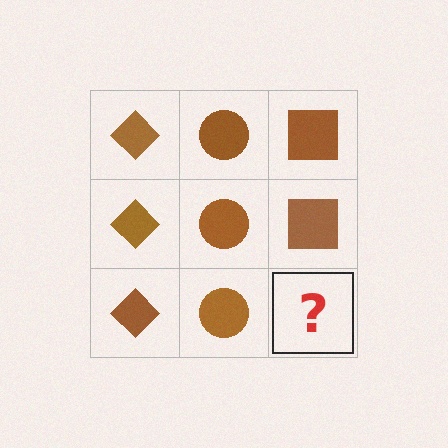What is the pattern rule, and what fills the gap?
The rule is that each column has a consistent shape. The gap should be filled with a brown square.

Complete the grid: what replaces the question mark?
The question mark should be replaced with a brown square.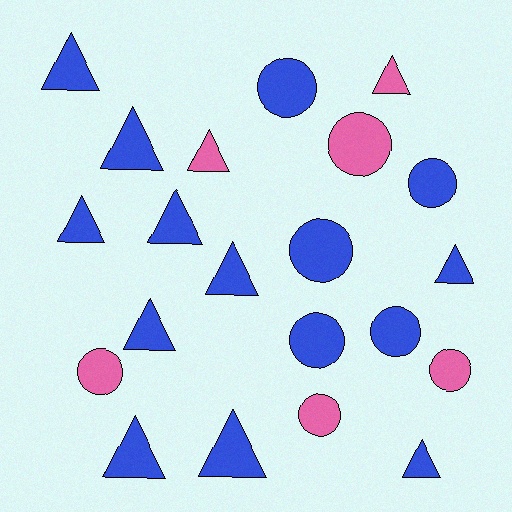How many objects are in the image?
There are 21 objects.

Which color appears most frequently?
Blue, with 15 objects.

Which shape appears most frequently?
Triangle, with 12 objects.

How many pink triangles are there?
There are 2 pink triangles.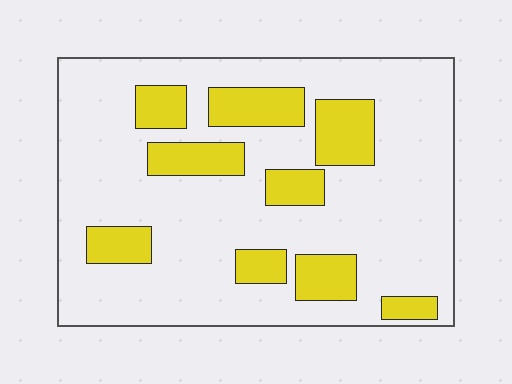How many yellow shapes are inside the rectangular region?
9.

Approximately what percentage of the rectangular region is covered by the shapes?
Approximately 25%.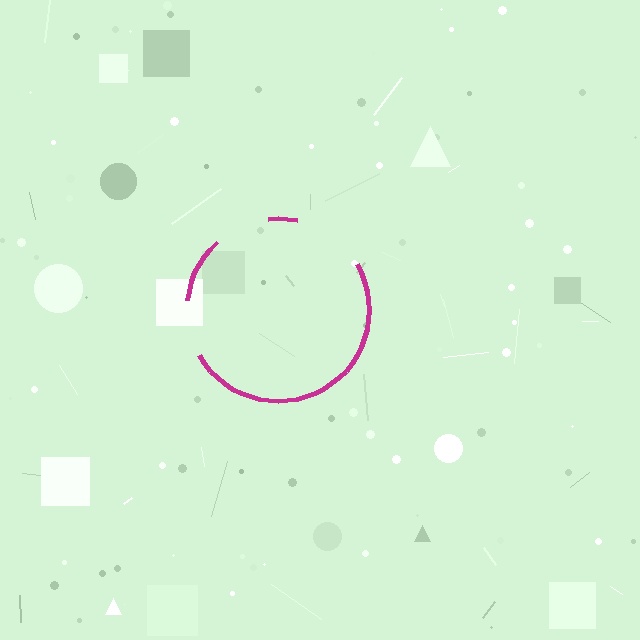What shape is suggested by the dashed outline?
The dashed outline suggests a circle.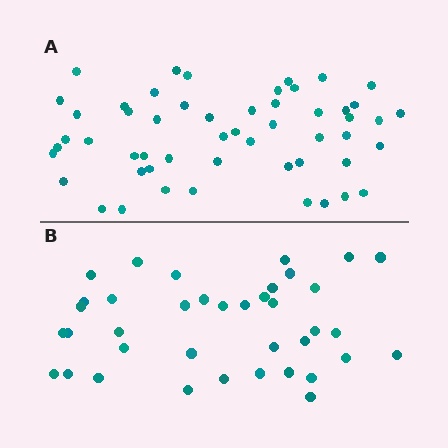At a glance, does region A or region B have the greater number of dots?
Region A (the top region) has more dots.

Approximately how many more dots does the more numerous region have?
Region A has approximately 15 more dots than region B.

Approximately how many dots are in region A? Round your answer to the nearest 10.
About 50 dots. (The exact count is 53, which rounds to 50.)